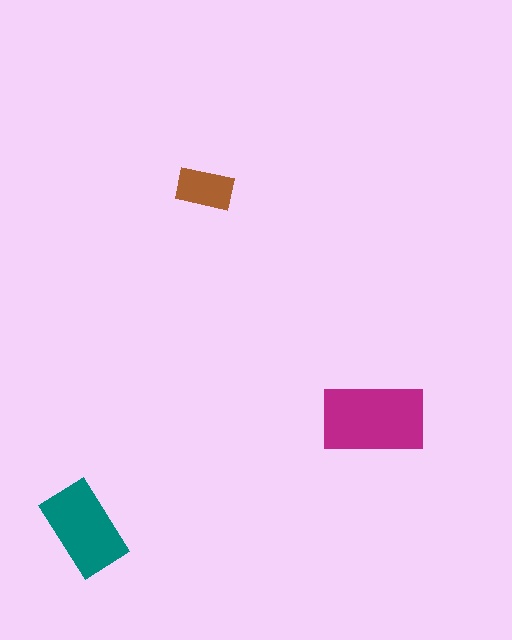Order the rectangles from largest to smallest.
the magenta one, the teal one, the brown one.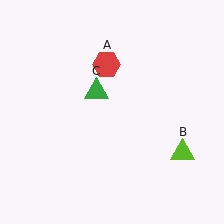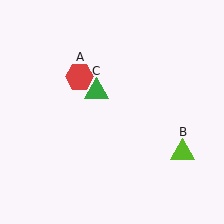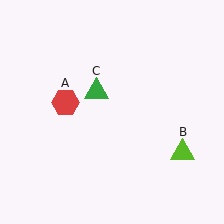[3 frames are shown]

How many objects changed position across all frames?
1 object changed position: red hexagon (object A).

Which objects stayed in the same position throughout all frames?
Lime triangle (object B) and green triangle (object C) remained stationary.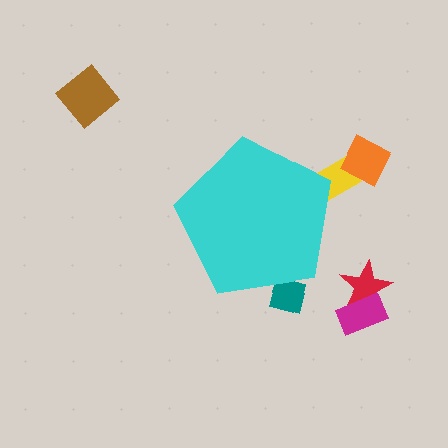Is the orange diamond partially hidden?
No, the orange diamond is fully visible.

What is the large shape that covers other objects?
A cyan pentagon.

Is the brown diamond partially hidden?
No, the brown diamond is fully visible.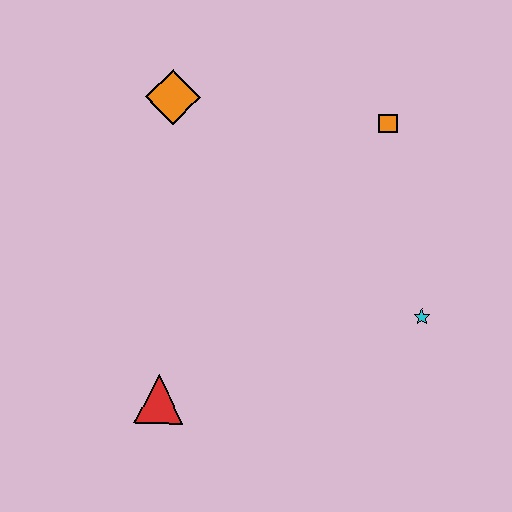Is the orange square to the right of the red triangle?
Yes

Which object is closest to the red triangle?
The cyan star is closest to the red triangle.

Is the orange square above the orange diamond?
No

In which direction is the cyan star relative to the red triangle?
The cyan star is to the right of the red triangle.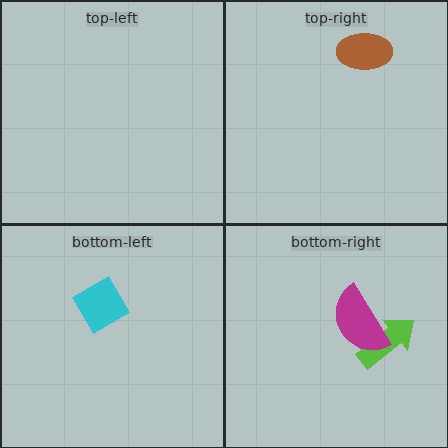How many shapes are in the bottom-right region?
2.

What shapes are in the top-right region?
The brown ellipse.